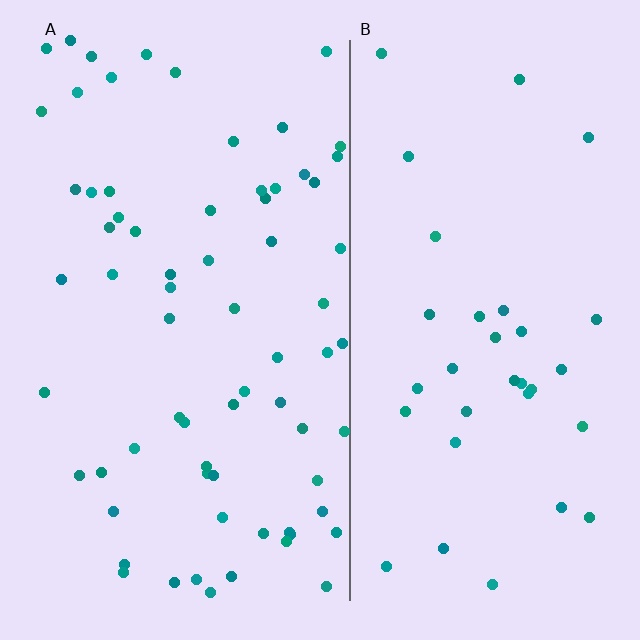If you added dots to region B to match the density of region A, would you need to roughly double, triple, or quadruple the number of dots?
Approximately double.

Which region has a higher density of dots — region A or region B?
A (the left).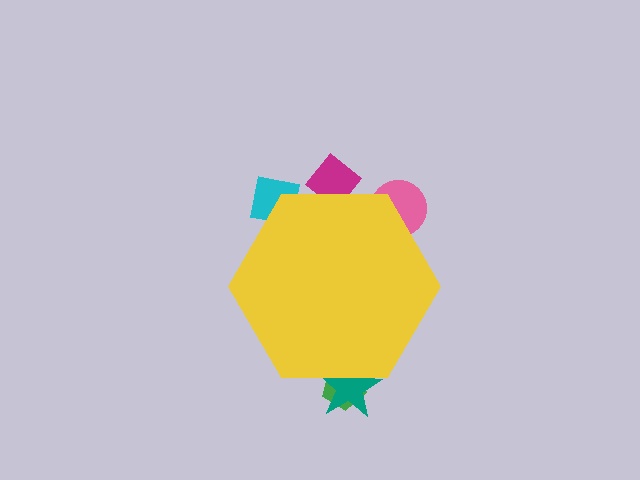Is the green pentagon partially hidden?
Yes, the green pentagon is partially hidden behind the yellow hexagon.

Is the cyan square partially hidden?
Yes, the cyan square is partially hidden behind the yellow hexagon.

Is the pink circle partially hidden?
Yes, the pink circle is partially hidden behind the yellow hexagon.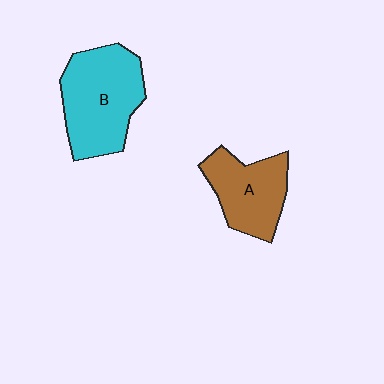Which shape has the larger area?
Shape B (cyan).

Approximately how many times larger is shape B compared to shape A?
Approximately 1.4 times.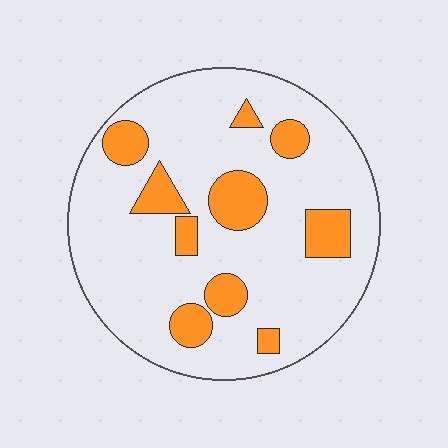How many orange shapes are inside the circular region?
10.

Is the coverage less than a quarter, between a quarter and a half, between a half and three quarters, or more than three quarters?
Less than a quarter.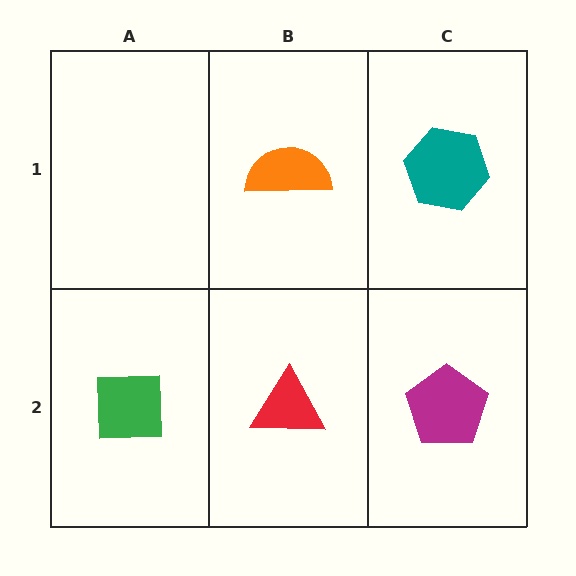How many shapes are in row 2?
3 shapes.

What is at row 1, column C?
A teal hexagon.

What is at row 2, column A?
A green square.